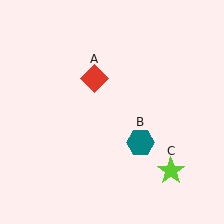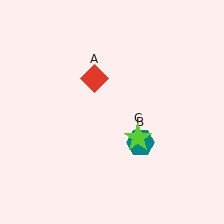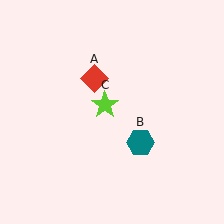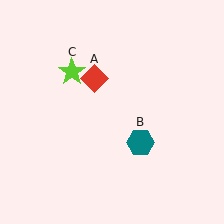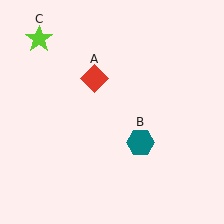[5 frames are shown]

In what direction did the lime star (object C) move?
The lime star (object C) moved up and to the left.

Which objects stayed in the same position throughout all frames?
Red diamond (object A) and teal hexagon (object B) remained stationary.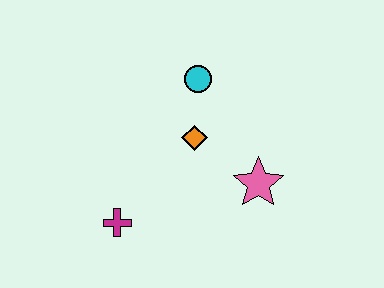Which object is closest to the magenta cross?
The orange diamond is closest to the magenta cross.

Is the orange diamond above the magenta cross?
Yes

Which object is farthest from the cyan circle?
The magenta cross is farthest from the cyan circle.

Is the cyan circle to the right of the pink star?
No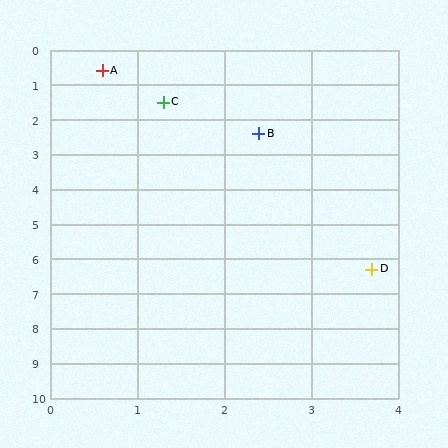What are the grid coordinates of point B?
Point B is at approximately (2.4, 2.4).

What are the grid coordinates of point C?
Point C is at approximately (1.3, 1.5).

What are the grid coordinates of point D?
Point D is at approximately (3.7, 6.3).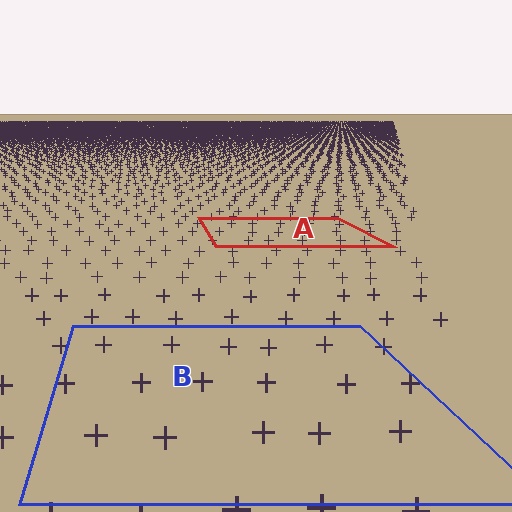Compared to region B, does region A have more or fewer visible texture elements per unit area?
Region A has more texture elements per unit area — they are packed more densely because it is farther away.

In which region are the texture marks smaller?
The texture marks are smaller in region A, because it is farther away.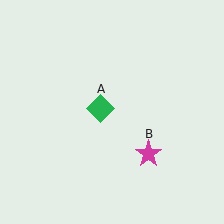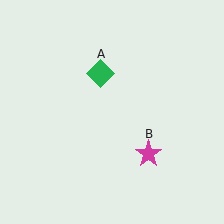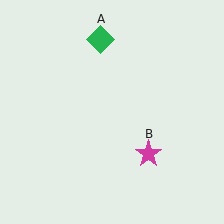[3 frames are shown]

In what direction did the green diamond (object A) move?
The green diamond (object A) moved up.